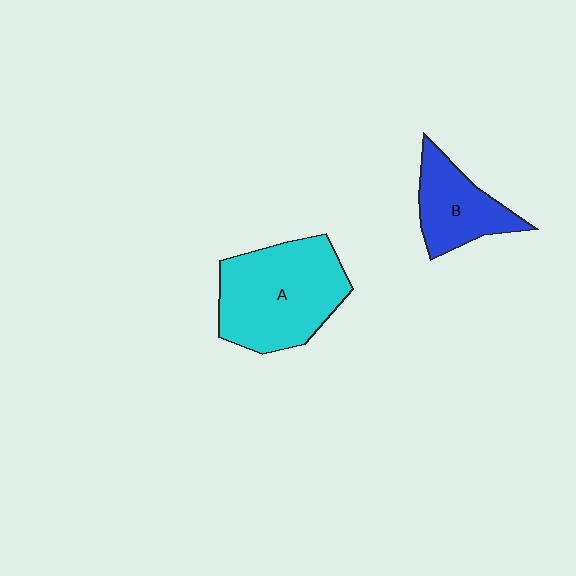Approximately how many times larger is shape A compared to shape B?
Approximately 1.8 times.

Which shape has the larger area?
Shape A (cyan).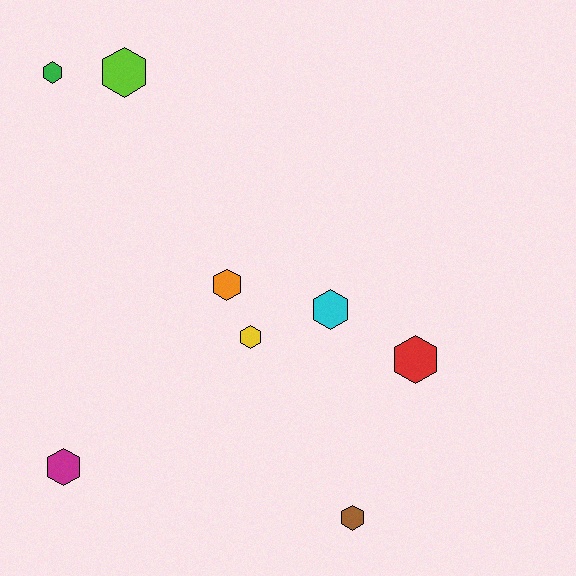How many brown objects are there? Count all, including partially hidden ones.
There is 1 brown object.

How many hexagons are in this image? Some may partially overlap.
There are 8 hexagons.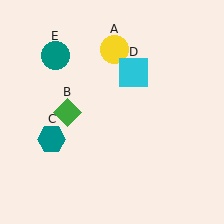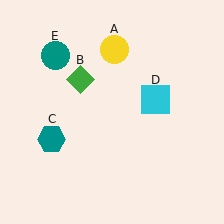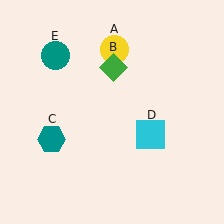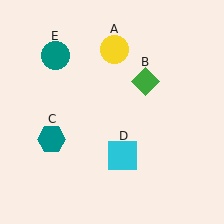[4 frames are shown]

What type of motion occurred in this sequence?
The green diamond (object B), cyan square (object D) rotated clockwise around the center of the scene.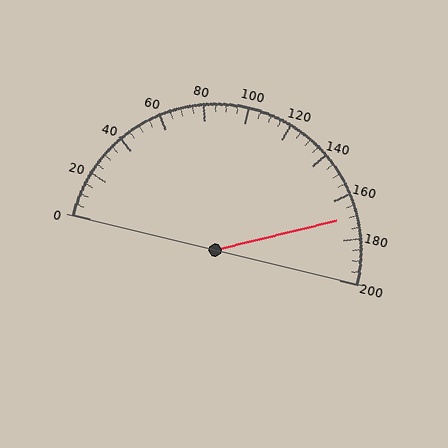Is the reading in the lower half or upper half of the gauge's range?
The reading is in the upper half of the range (0 to 200).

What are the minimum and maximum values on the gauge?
The gauge ranges from 0 to 200.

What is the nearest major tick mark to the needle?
The nearest major tick mark is 160.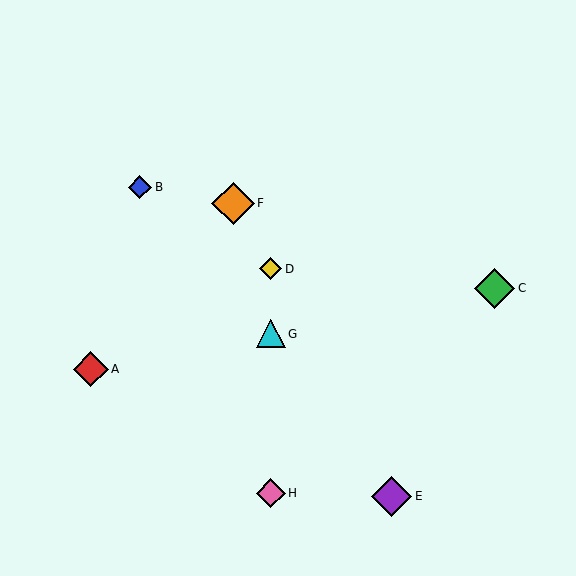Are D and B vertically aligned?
No, D is at x≈271 and B is at x≈140.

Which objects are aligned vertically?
Objects D, G, H are aligned vertically.